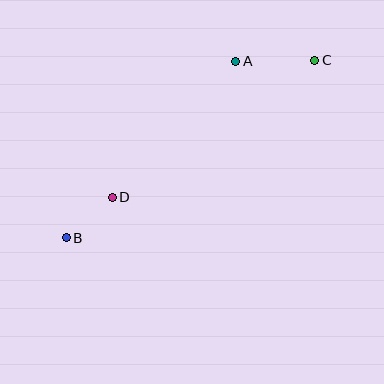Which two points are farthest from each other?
Points B and C are farthest from each other.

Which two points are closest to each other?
Points B and D are closest to each other.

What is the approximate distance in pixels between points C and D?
The distance between C and D is approximately 244 pixels.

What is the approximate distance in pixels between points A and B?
The distance between A and B is approximately 245 pixels.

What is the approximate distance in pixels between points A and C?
The distance between A and C is approximately 79 pixels.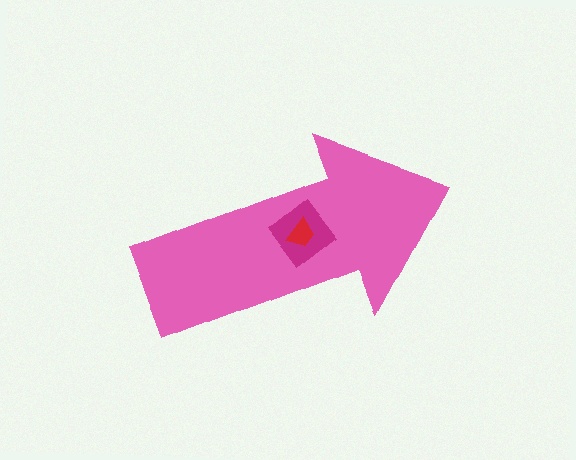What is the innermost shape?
The red trapezoid.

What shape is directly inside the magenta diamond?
The red trapezoid.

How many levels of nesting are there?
3.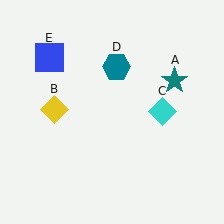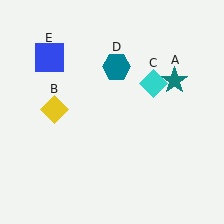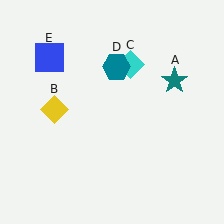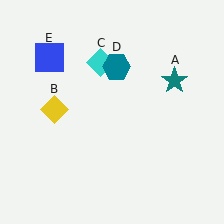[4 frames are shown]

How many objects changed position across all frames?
1 object changed position: cyan diamond (object C).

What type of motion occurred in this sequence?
The cyan diamond (object C) rotated counterclockwise around the center of the scene.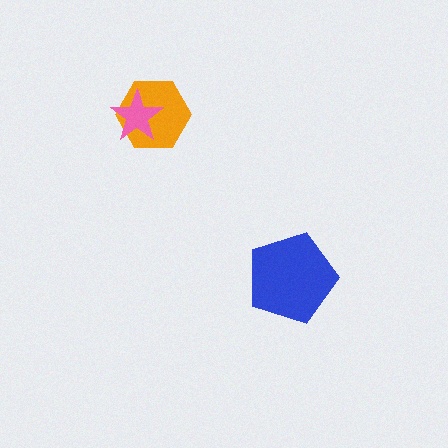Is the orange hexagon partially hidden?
Yes, it is partially covered by another shape.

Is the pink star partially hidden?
No, no other shape covers it.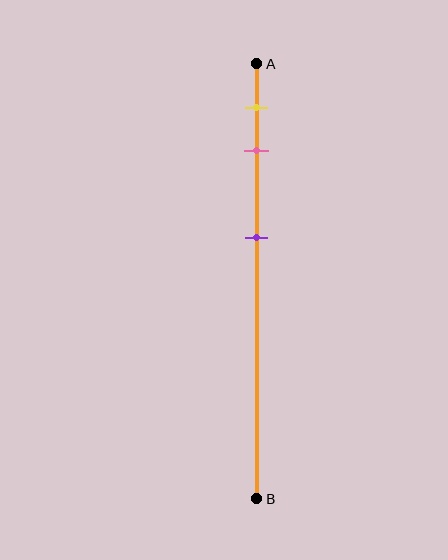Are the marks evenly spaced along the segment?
No, the marks are not evenly spaced.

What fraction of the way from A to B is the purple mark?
The purple mark is approximately 40% (0.4) of the way from A to B.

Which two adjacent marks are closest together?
The yellow and pink marks are the closest adjacent pair.